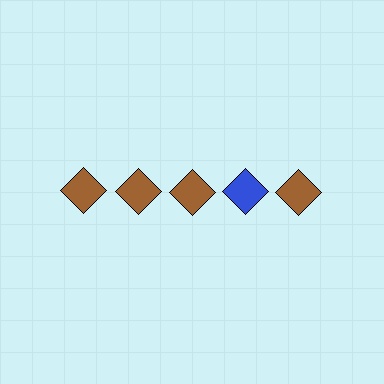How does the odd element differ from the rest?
It has a different color: blue instead of brown.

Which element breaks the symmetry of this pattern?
The blue diamond in the top row, second from right column breaks the symmetry. All other shapes are brown diamonds.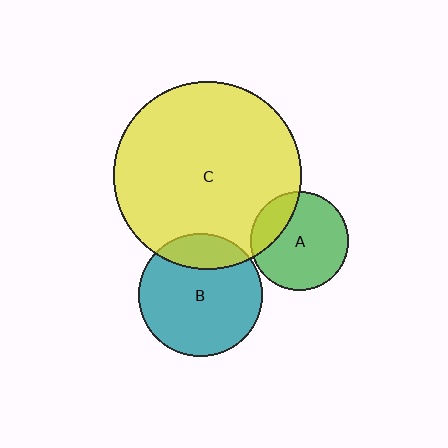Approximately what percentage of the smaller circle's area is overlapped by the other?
Approximately 20%.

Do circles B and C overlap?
Yes.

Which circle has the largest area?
Circle C (yellow).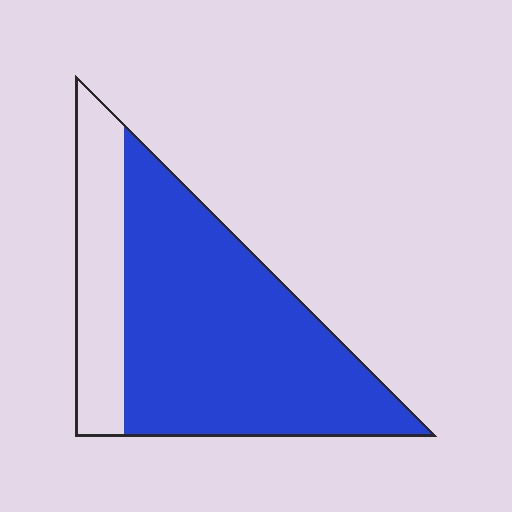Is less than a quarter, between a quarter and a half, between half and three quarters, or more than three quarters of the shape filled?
Between half and three quarters.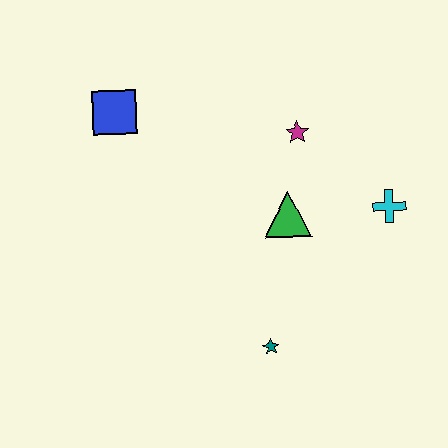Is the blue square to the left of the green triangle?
Yes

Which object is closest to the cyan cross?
The green triangle is closest to the cyan cross.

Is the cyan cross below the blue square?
Yes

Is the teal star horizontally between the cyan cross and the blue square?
Yes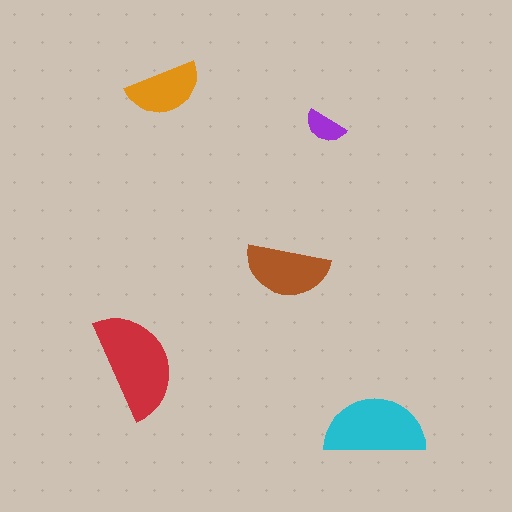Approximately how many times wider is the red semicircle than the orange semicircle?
About 1.5 times wider.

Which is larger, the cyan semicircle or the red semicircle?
The red one.